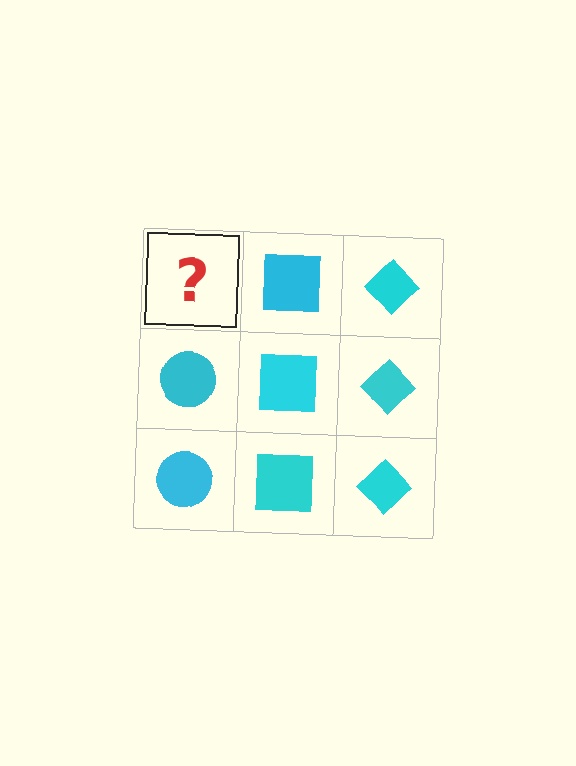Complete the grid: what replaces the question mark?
The question mark should be replaced with a cyan circle.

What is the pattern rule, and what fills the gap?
The rule is that each column has a consistent shape. The gap should be filled with a cyan circle.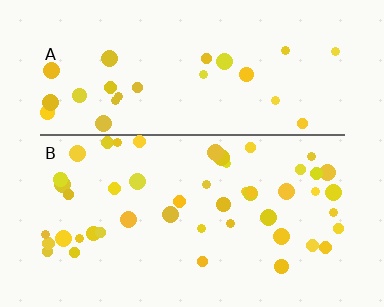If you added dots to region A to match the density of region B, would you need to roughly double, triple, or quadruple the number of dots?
Approximately double.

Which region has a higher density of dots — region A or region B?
B (the bottom).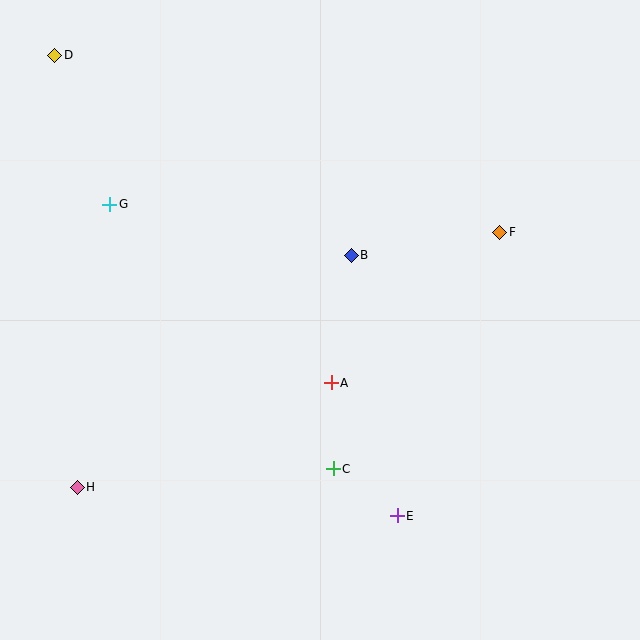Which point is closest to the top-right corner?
Point F is closest to the top-right corner.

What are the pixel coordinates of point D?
Point D is at (55, 55).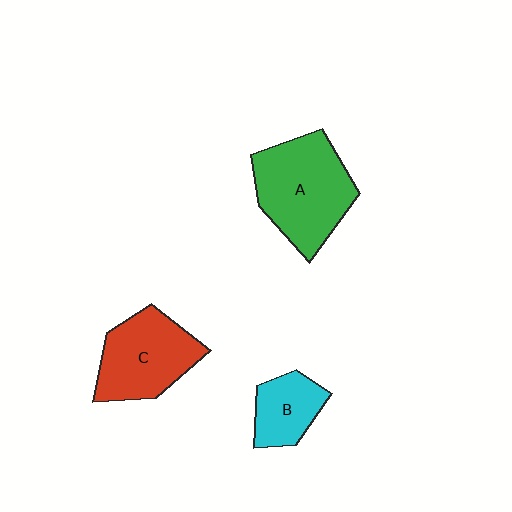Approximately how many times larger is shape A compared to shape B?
Approximately 2.1 times.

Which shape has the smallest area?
Shape B (cyan).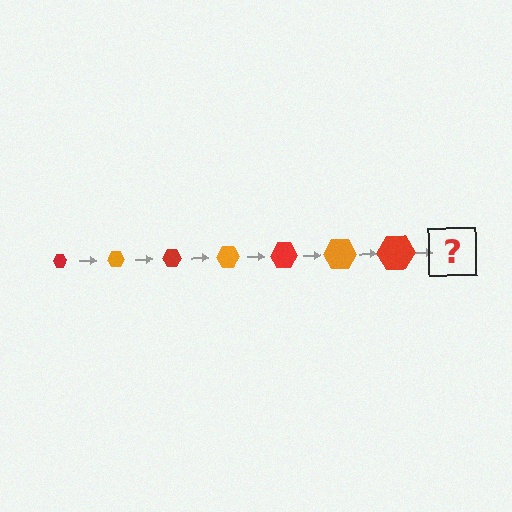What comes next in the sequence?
The next element should be an orange hexagon, larger than the previous one.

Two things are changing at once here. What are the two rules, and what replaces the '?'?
The two rules are that the hexagon grows larger each step and the color cycles through red and orange. The '?' should be an orange hexagon, larger than the previous one.